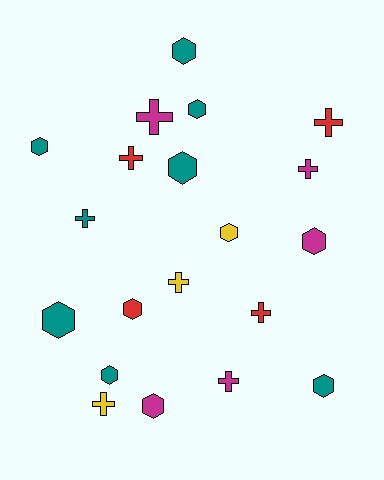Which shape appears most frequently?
Hexagon, with 11 objects.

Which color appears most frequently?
Teal, with 8 objects.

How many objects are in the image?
There are 20 objects.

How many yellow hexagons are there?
There is 1 yellow hexagon.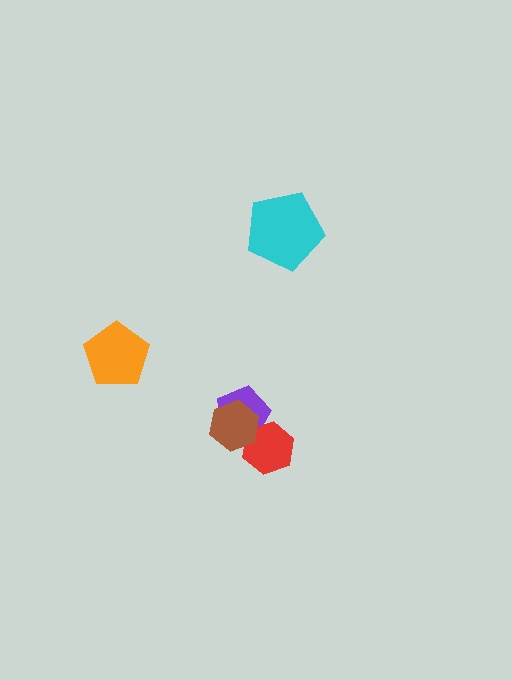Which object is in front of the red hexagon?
The brown hexagon is in front of the red hexagon.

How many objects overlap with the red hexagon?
2 objects overlap with the red hexagon.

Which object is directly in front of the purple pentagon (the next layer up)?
The red hexagon is directly in front of the purple pentagon.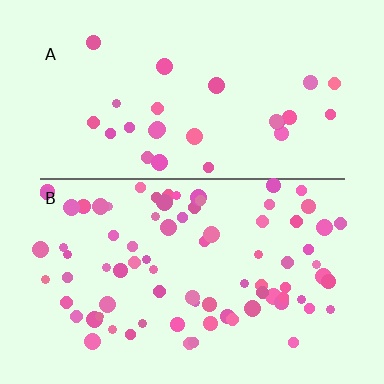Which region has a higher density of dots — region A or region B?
B (the bottom).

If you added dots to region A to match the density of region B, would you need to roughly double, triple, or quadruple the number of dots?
Approximately triple.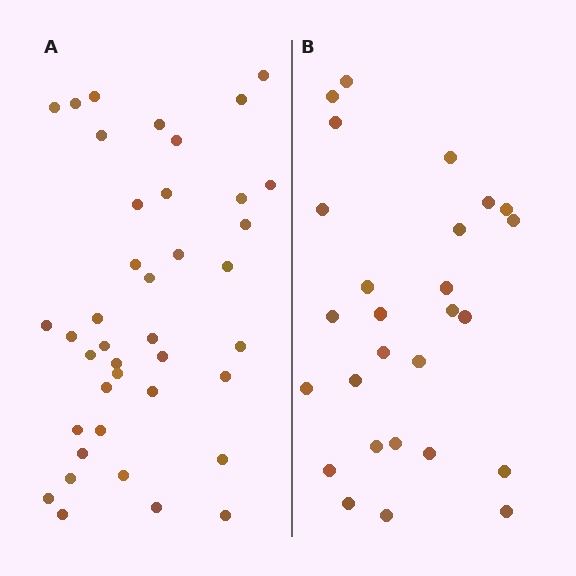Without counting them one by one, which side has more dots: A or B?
Region A (the left region) has more dots.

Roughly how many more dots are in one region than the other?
Region A has approximately 15 more dots than region B.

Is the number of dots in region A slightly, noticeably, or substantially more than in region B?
Region A has substantially more. The ratio is roughly 1.5 to 1.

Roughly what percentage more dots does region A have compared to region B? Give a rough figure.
About 50% more.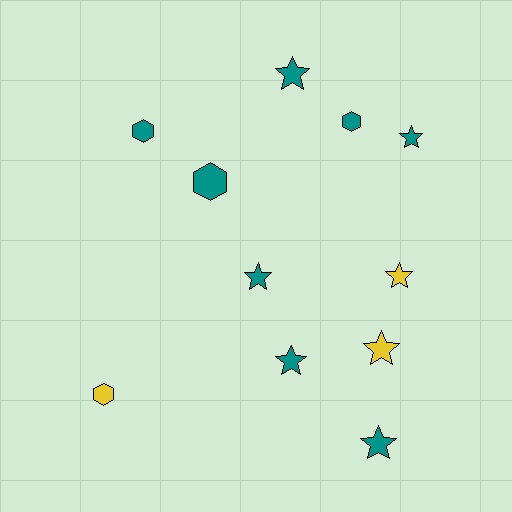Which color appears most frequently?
Teal, with 8 objects.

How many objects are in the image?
There are 11 objects.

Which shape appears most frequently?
Star, with 7 objects.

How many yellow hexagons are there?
There is 1 yellow hexagon.